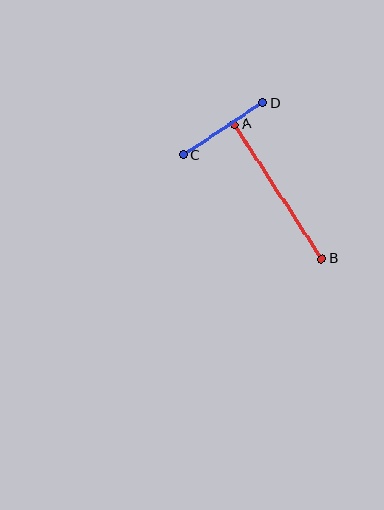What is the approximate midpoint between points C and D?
The midpoint is at approximately (223, 129) pixels.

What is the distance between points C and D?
The distance is approximately 95 pixels.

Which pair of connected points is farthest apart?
Points A and B are farthest apart.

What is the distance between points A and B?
The distance is approximately 161 pixels.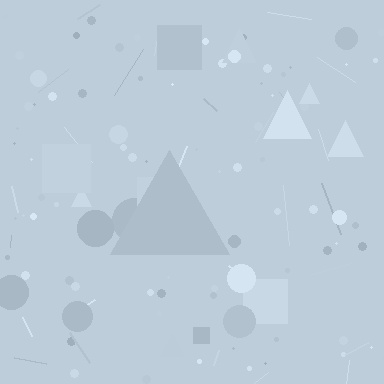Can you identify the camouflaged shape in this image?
The camouflaged shape is a triangle.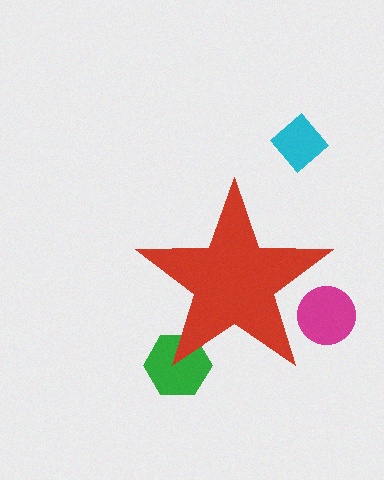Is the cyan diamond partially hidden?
No, the cyan diamond is fully visible.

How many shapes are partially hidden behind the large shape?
2 shapes are partially hidden.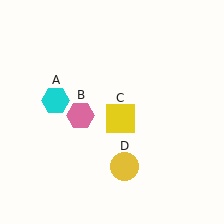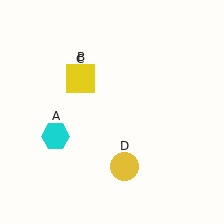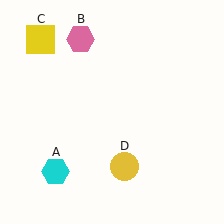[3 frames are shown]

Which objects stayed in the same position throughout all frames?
Yellow circle (object D) remained stationary.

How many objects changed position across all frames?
3 objects changed position: cyan hexagon (object A), pink hexagon (object B), yellow square (object C).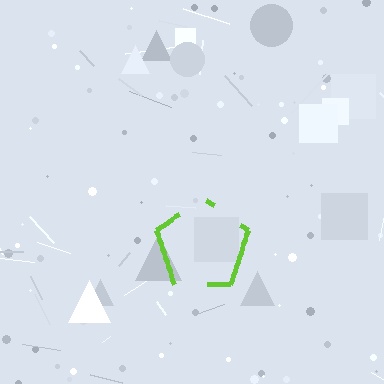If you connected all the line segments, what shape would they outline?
They would outline a pentagon.